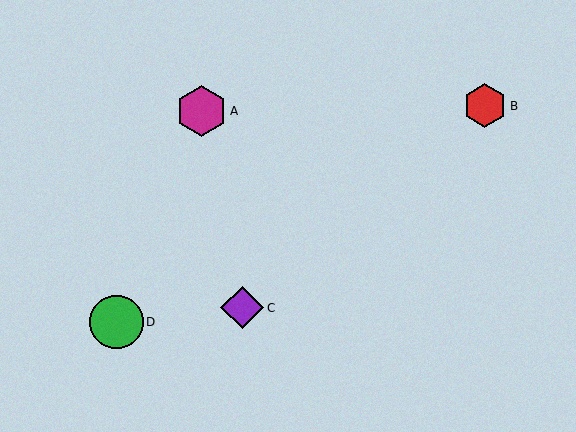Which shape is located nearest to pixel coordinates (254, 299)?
The purple diamond (labeled C) at (242, 308) is nearest to that location.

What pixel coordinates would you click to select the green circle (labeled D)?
Click at (116, 322) to select the green circle D.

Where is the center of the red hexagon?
The center of the red hexagon is at (485, 106).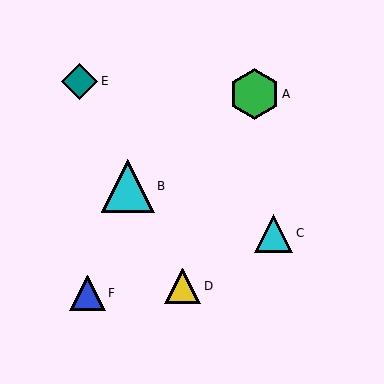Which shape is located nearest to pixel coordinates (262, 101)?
The green hexagon (labeled A) at (254, 94) is nearest to that location.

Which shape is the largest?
The cyan triangle (labeled B) is the largest.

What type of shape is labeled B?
Shape B is a cyan triangle.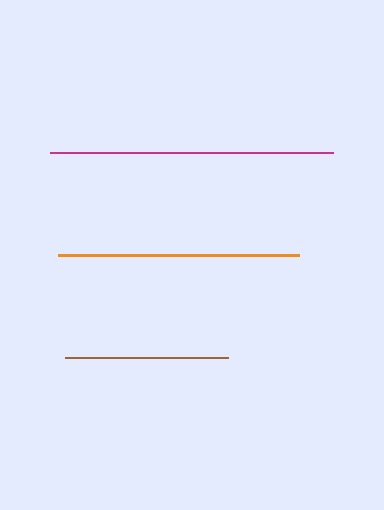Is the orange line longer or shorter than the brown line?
The orange line is longer than the brown line.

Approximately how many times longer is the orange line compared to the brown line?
The orange line is approximately 1.5 times the length of the brown line.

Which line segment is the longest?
The magenta line is the longest at approximately 283 pixels.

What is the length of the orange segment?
The orange segment is approximately 241 pixels long.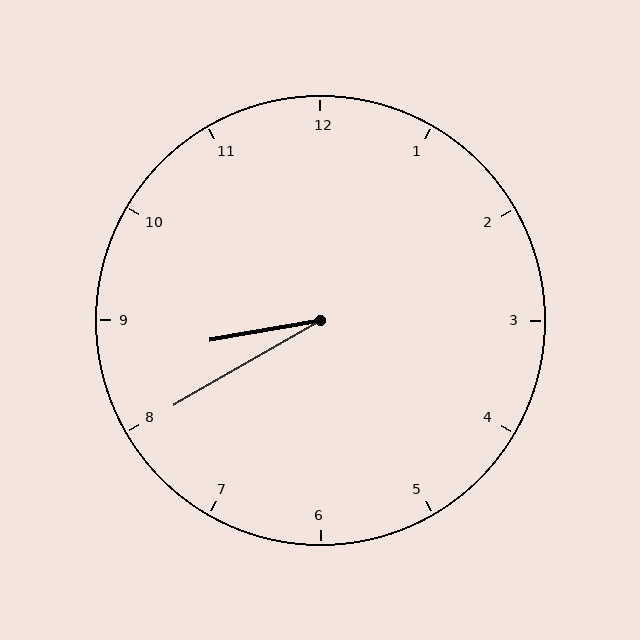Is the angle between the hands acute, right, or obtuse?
It is acute.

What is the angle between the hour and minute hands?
Approximately 20 degrees.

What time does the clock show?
8:40.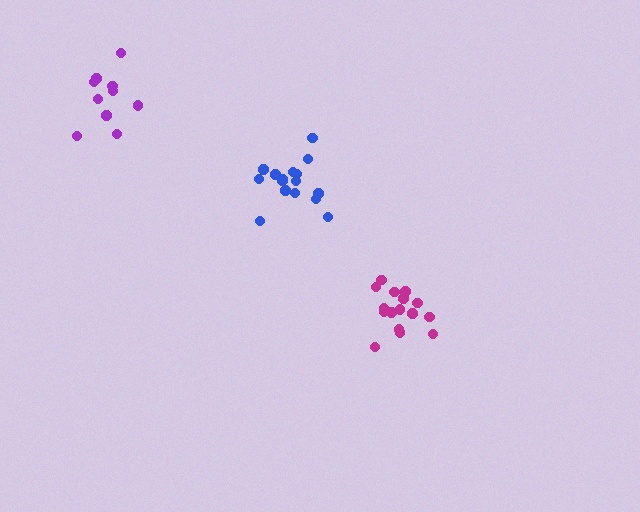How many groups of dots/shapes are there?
There are 3 groups.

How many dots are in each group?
Group 1: 16 dots, Group 2: 16 dots, Group 3: 10 dots (42 total).